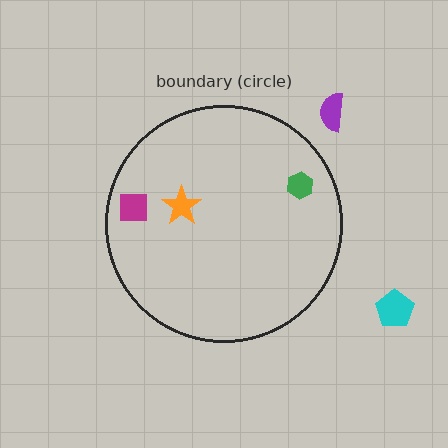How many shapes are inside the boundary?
3 inside, 2 outside.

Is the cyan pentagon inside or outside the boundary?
Outside.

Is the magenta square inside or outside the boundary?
Inside.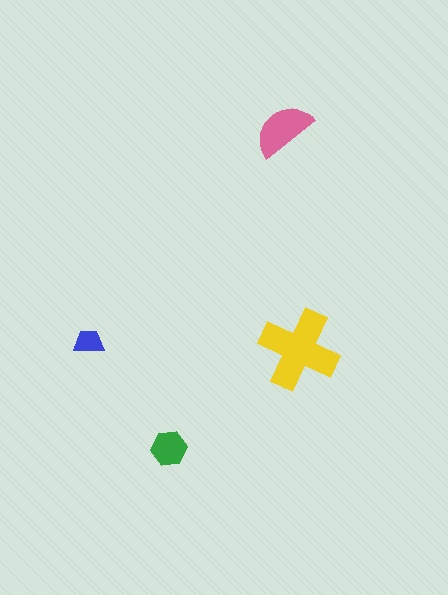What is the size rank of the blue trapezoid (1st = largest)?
4th.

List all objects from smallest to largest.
The blue trapezoid, the green hexagon, the pink semicircle, the yellow cross.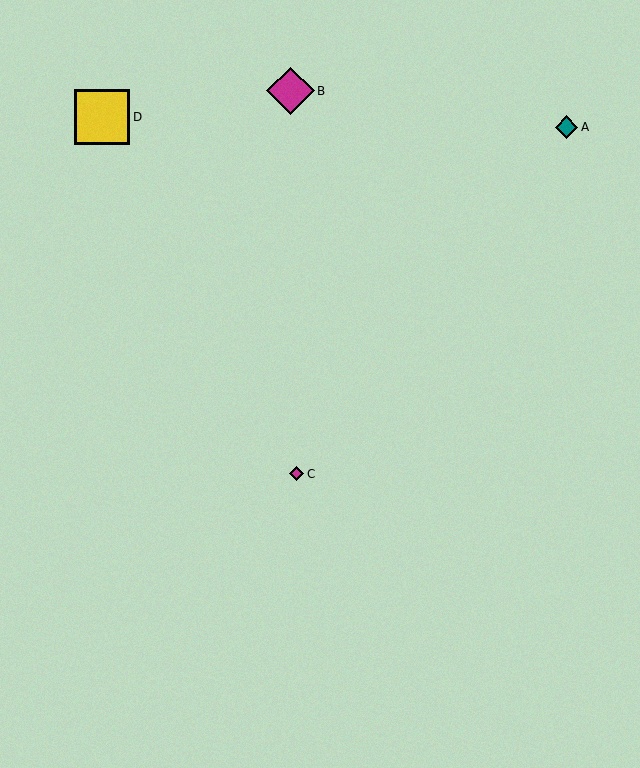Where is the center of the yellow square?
The center of the yellow square is at (103, 117).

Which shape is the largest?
The yellow square (labeled D) is the largest.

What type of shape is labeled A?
Shape A is a teal diamond.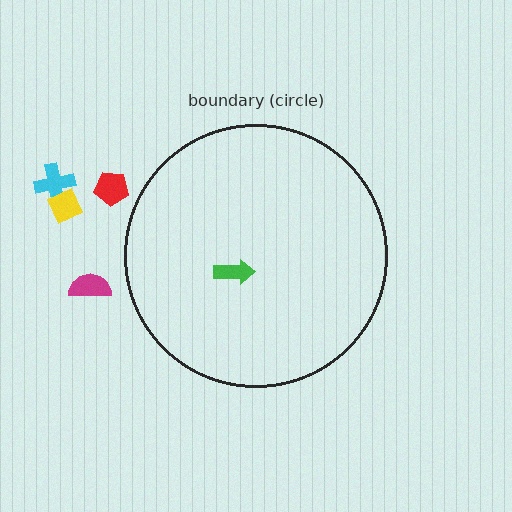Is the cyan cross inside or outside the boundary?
Outside.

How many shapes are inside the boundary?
1 inside, 4 outside.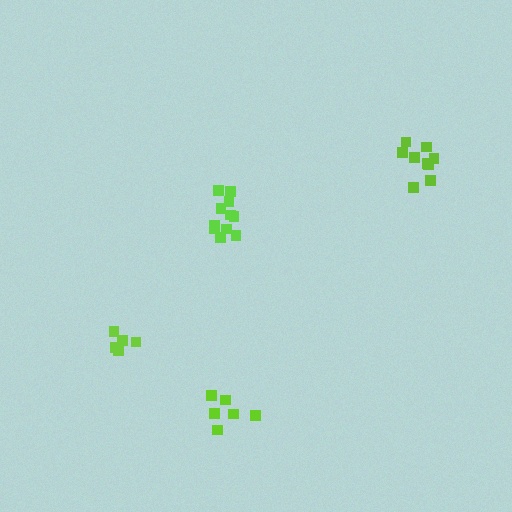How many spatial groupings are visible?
There are 4 spatial groupings.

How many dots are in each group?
Group 1: 9 dots, Group 2: 5 dots, Group 3: 11 dots, Group 4: 6 dots (31 total).